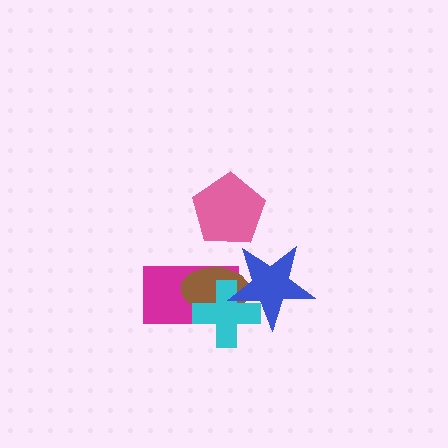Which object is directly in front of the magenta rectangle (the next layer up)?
The brown ellipse is directly in front of the magenta rectangle.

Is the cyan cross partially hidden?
Yes, it is partially covered by another shape.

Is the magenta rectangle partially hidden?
Yes, it is partially covered by another shape.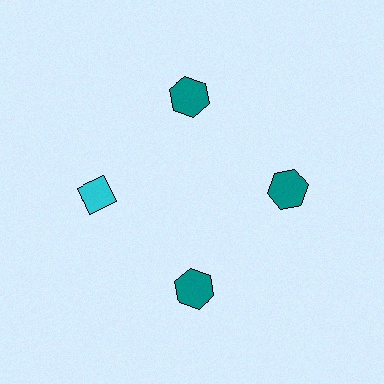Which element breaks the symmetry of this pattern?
The cyan diamond at roughly the 9 o'clock position breaks the symmetry. All other shapes are teal hexagons.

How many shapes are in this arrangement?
There are 4 shapes arranged in a ring pattern.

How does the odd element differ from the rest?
It differs in both color (cyan instead of teal) and shape (diamond instead of hexagon).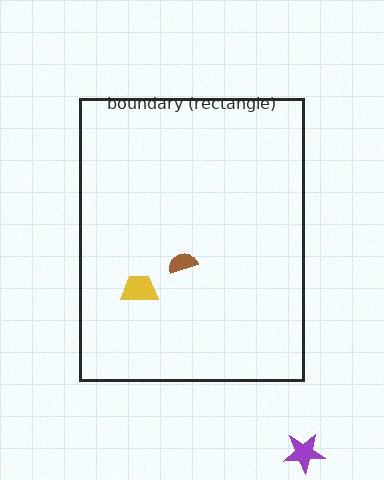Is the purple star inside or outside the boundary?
Outside.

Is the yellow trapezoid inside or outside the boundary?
Inside.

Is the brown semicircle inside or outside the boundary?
Inside.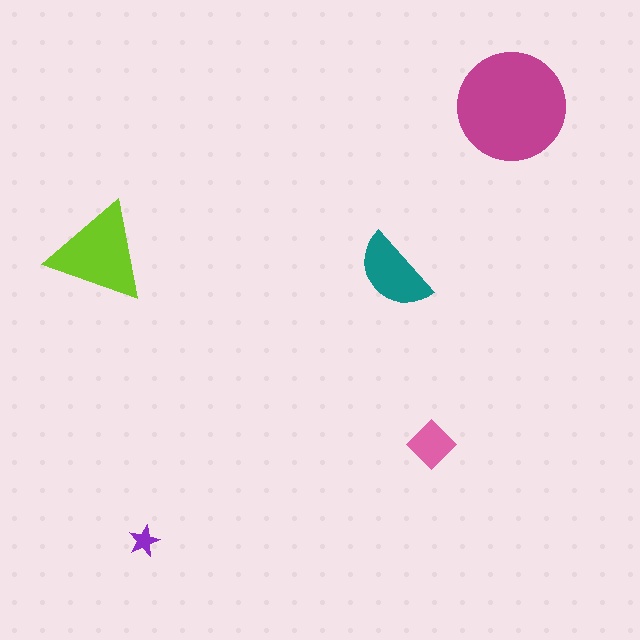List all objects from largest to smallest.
The magenta circle, the lime triangle, the teal semicircle, the pink diamond, the purple star.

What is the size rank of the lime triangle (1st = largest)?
2nd.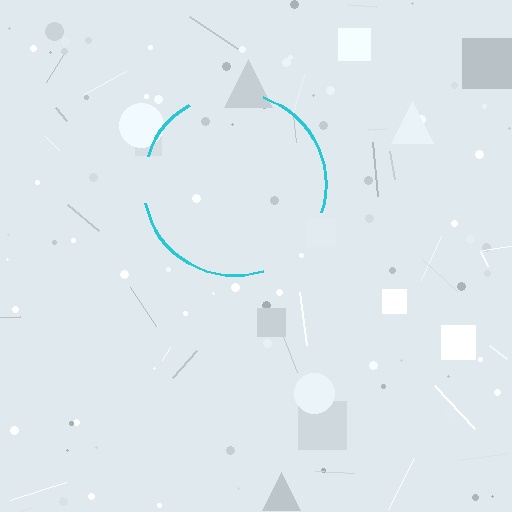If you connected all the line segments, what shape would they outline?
They would outline a circle.